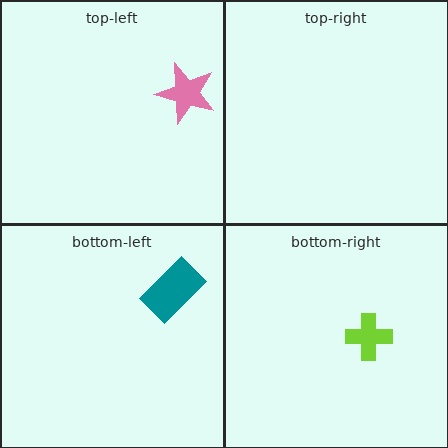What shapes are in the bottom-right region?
The lime cross.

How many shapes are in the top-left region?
1.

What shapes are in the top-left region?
The pink star.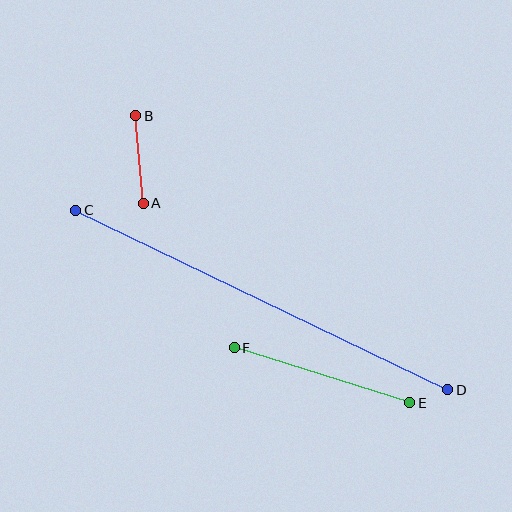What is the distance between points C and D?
The distance is approximately 413 pixels.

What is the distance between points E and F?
The distance is approximately 184 pixels.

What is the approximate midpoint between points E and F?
The midpoint is at approximately (322, 375) pixels.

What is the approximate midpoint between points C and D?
The midpoint is at approximately (262, 300) pixels.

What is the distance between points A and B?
The distance is approximately 88 pixels.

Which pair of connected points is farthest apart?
Points C and D are farthest apart.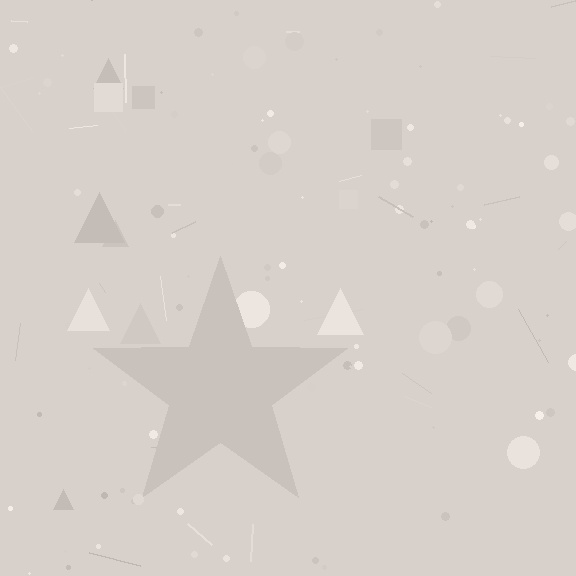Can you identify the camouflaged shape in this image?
The camouflaged shape is a star.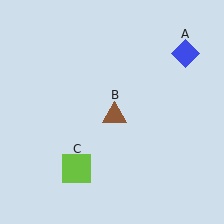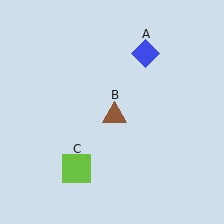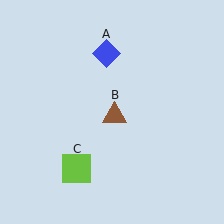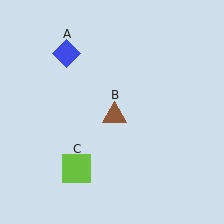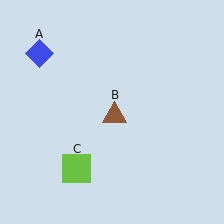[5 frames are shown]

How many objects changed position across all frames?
1 object changed position: blue diamond (object A).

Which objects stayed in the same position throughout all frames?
Brown triangle (object B) and lime square (object C) remained stationary.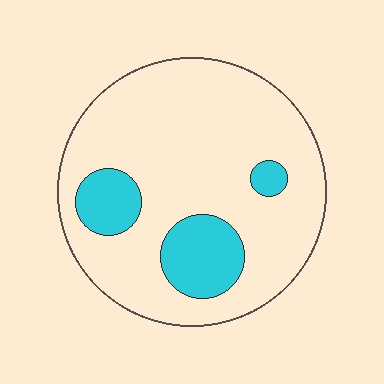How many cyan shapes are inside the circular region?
3.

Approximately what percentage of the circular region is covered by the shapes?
Approximately 20%.